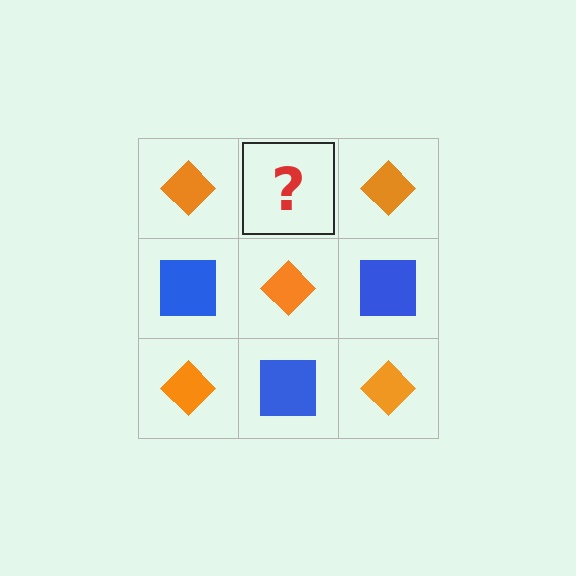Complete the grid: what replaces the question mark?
The question mark should be replaced with a blue square.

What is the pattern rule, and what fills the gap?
The rule is that it alternates orange diamond and blue square in a checkerboard pattern. The gap should be filled with a blue square.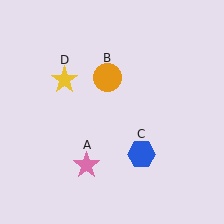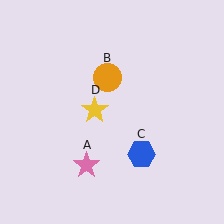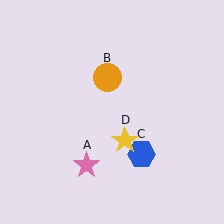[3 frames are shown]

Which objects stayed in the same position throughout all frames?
Pink star (object A) and orange circle (object B) and blue hexagon (object C) remained stationary.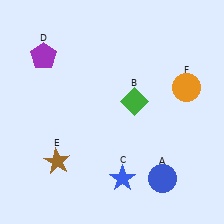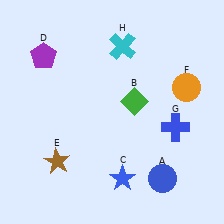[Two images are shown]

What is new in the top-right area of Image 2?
A cyan cross (H) was added in the top-right area of Image 2.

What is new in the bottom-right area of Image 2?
A blue cross (G) was added in the bottom-right area of Image 2.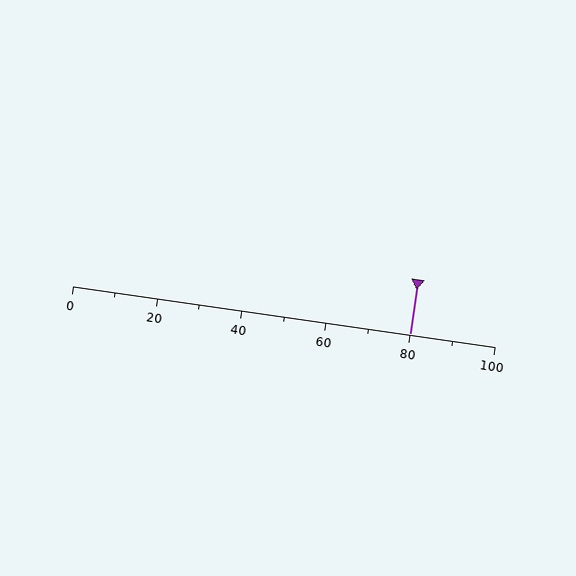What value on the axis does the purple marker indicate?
The marker indicates approximately 80.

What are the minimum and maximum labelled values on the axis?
The axis runs from 0 to 100.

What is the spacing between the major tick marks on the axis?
The major ticks are spaced 20 apart.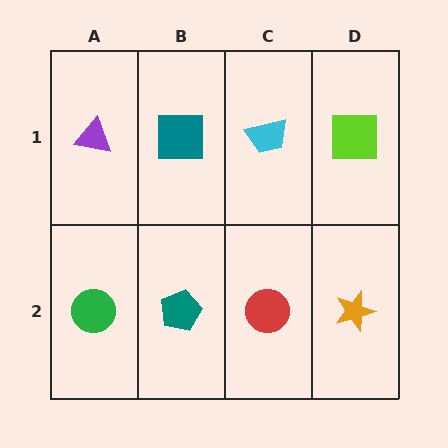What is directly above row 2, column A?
A purple triangle.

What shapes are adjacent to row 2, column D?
A lime square (row 1, column D), a red circle (row 2, column C).